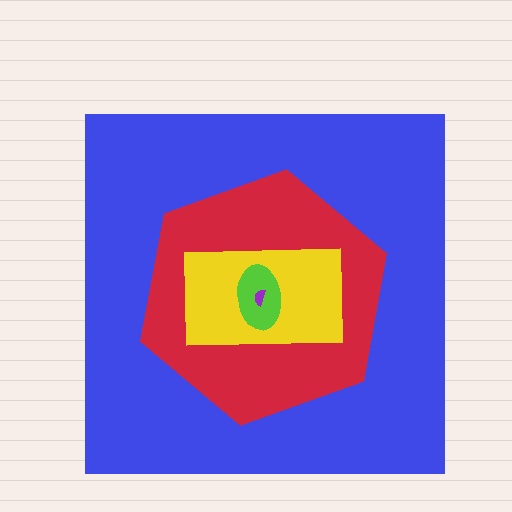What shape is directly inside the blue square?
The red hexagon.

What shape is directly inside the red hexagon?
The yellow rectangle.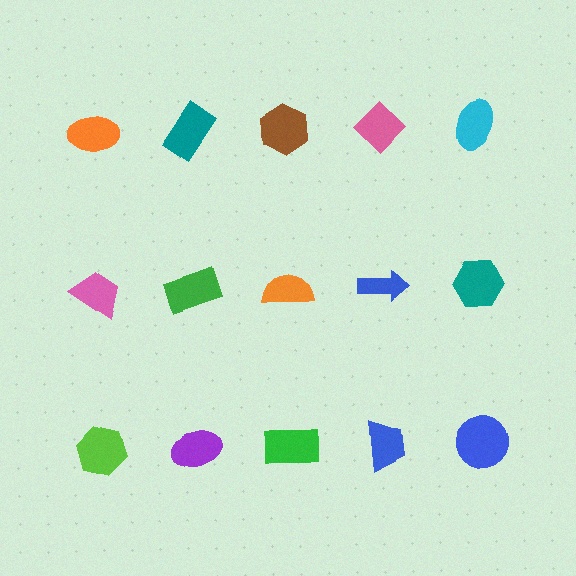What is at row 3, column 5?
A blue circle.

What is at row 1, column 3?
A brown hexagon.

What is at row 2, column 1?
A pink trapezoid.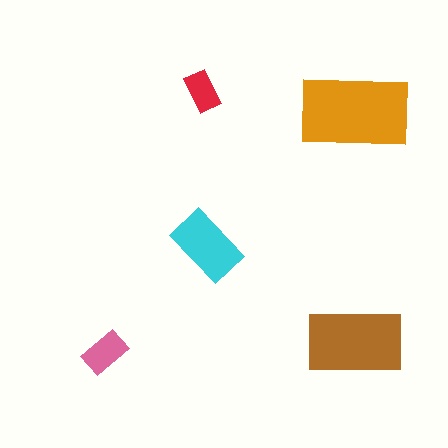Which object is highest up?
The red rectangle is topmost.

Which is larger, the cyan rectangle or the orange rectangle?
The orange one.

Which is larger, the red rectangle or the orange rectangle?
The orange one.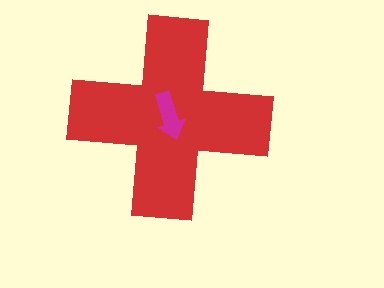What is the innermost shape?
The magenta arrow.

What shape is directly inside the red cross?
The magenta arrow.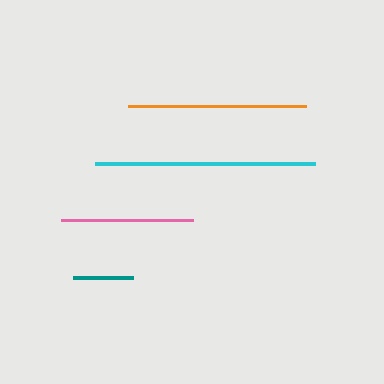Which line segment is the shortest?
The teal line is the shortest at approximately 61 pixels.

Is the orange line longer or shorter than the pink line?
The orange line is longer than the pink line.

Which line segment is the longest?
The cyan line is the longest at approximately 219 pixels.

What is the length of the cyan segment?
The cyan segment is approximately 219 pixels long.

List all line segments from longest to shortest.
From longest to shortest: cyan, orange, pink, teal.